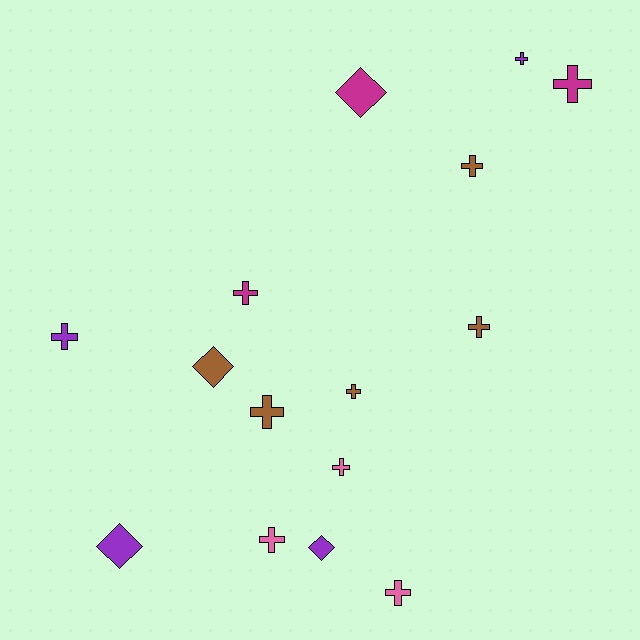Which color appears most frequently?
Brown, with 5 objects.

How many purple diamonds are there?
There are 2 purple diamonds.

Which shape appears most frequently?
Cross, with 11 objects.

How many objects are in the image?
There are 15 objects.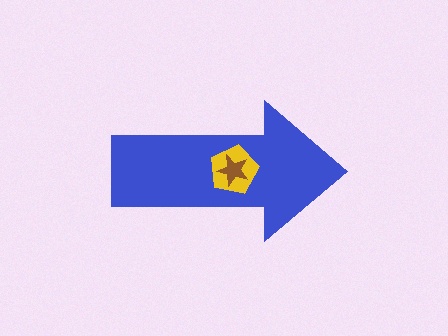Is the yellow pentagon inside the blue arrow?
Yes.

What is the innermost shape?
The brown star.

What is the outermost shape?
The blue arrow.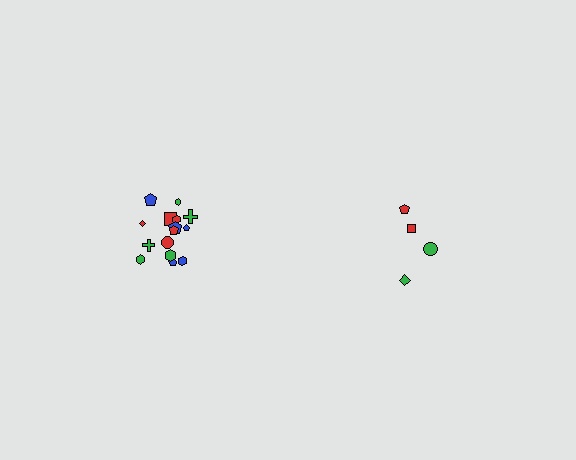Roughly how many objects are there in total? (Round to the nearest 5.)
Roughly 20 objects in total.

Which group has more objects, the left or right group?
The left group.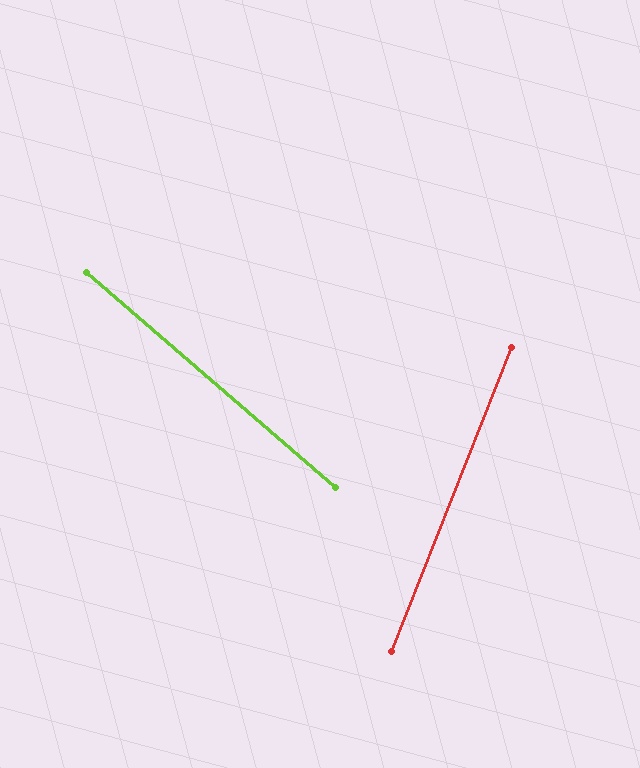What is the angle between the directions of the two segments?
Approximately 71 degrees.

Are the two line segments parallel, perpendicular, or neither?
Neither parallel nor perpendicular — they differ by about 71°.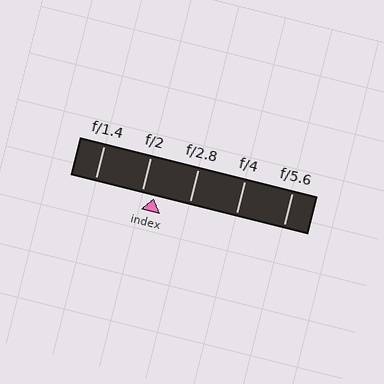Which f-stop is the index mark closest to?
The index mark is closest to f/2.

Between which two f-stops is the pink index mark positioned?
The index mark is between f/2 and f/2.8.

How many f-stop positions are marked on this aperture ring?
There are 5 f-stop positions marked.